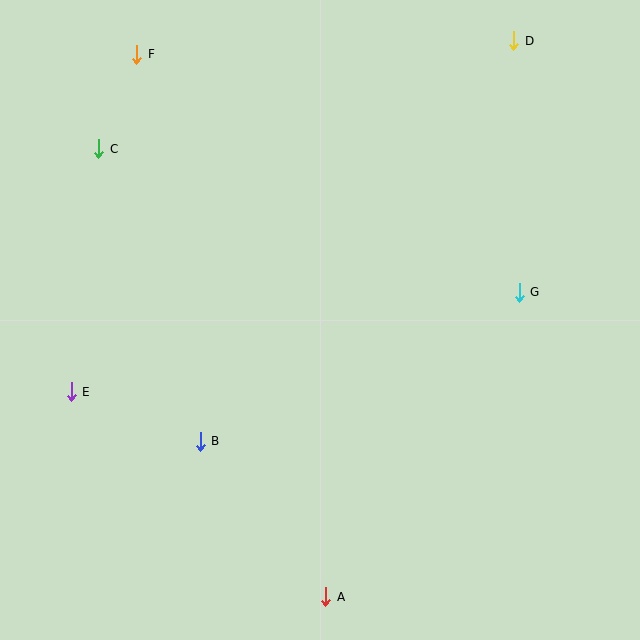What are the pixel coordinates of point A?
Point A is at (326, 597).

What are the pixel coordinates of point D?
Point D is at (514, 41).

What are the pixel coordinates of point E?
Point E is at (71, 392).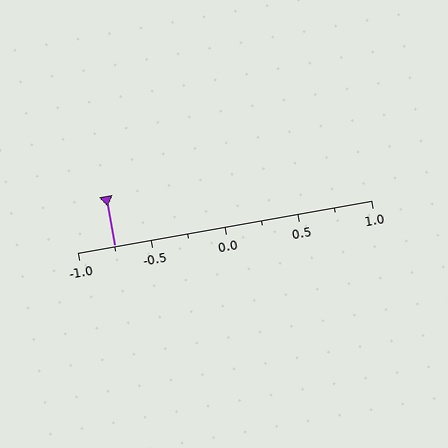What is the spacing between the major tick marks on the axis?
The major ticks are spaced 0.5 apart.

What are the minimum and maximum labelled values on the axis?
The axis runs from -1.0 to 1.0.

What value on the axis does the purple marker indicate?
The marker indicates approximately -0.75.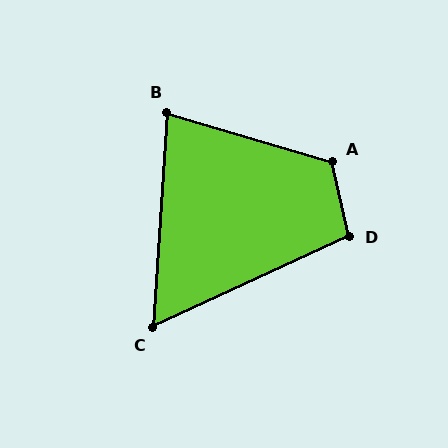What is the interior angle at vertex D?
Approximately 103 degrees (obtuse).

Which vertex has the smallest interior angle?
C, at approximately 62 degrees.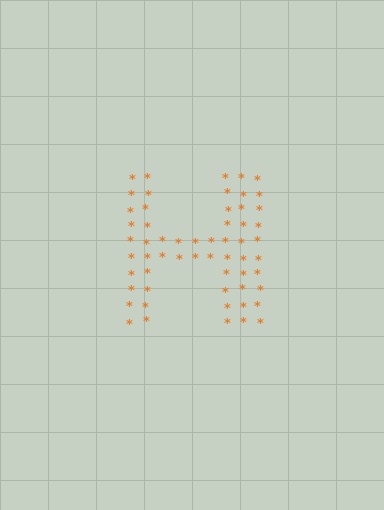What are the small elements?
The small elements are asterisks.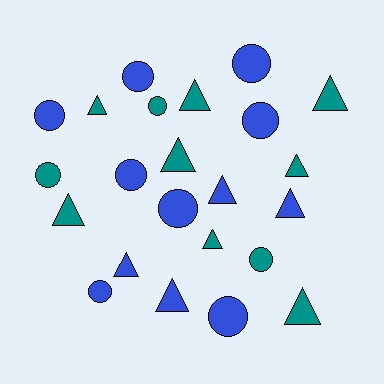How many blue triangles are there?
There are 4 blue triangles.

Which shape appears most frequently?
Triangle, with 12 objects.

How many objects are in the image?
There are 23 objects.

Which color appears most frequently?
Blue, with 12 objects.